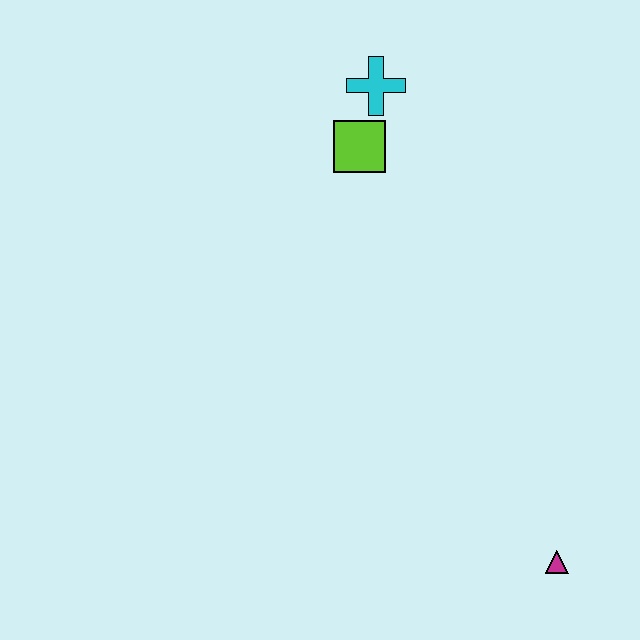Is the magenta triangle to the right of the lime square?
Yes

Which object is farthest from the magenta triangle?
The cyan cross is farthest from the magenta triangle.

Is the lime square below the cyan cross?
Yes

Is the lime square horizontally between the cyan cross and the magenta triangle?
No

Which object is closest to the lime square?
The cyan cross is closest to the lime square.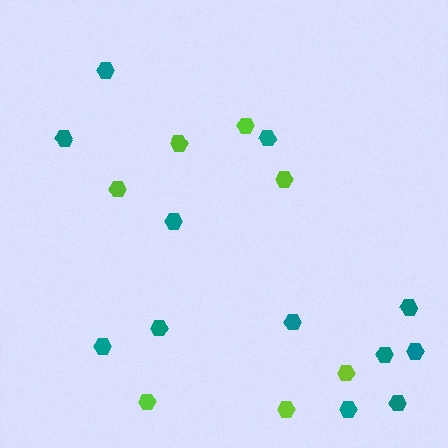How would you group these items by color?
There are 2 groups: one group of lime hexagons (7) and one group of teal hexagons (12).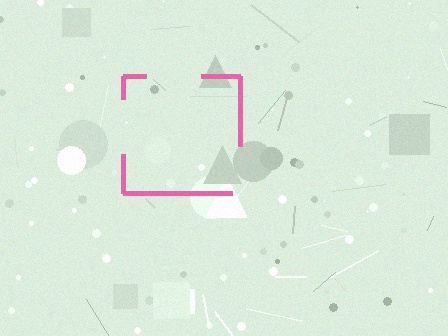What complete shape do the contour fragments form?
The contour fragments form a square.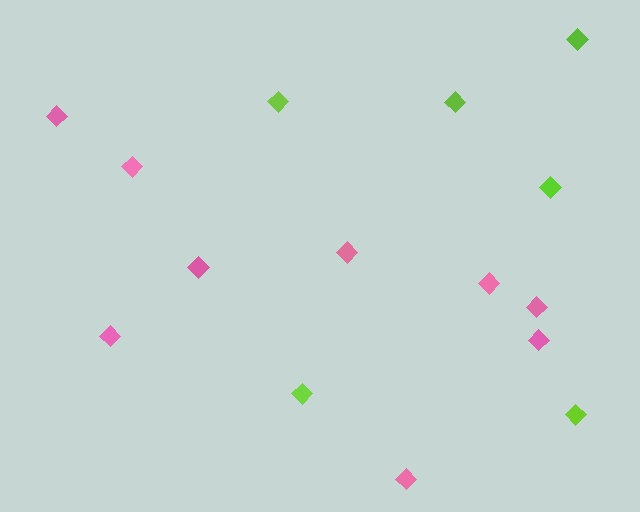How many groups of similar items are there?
There are 2 groups: one group of pink diamonds (9) and one group of lime diamonds (6).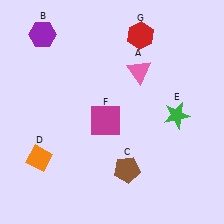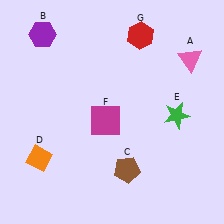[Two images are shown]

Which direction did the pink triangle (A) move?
The pink triangle (A) moved right.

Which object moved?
The pink triangle (A) moved right.